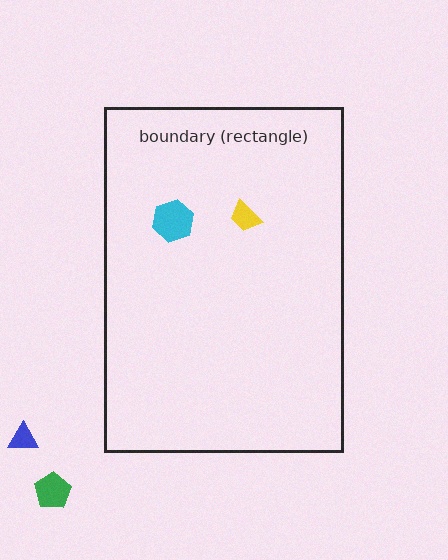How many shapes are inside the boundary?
2 inside, 2 outside.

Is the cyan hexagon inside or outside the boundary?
Inside.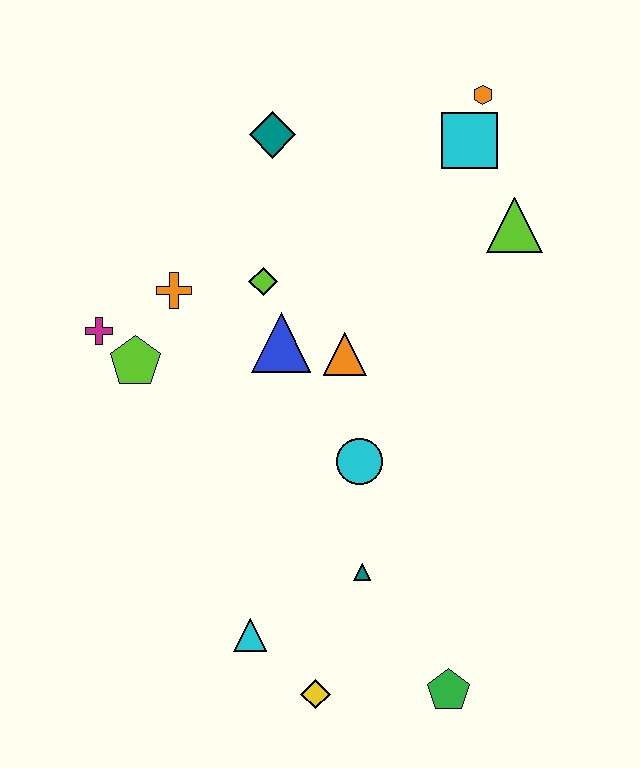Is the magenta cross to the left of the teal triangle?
Yes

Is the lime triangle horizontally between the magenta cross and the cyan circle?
No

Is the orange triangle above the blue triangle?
No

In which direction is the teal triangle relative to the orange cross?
The teal triangle is below the orange cross.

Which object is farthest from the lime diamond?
The green pentagon is farthest from the lime diamond.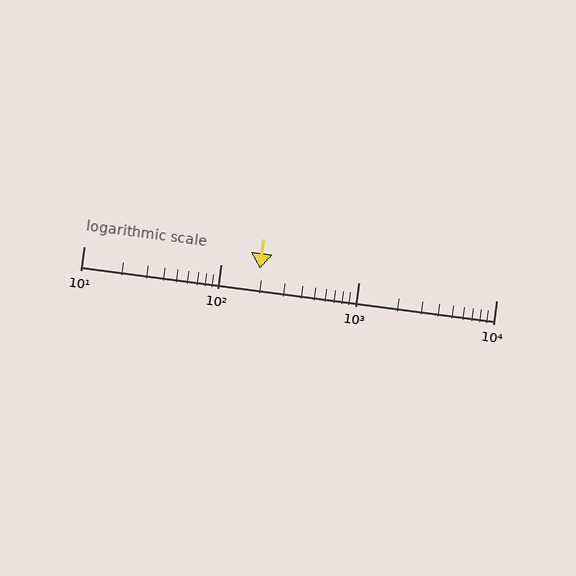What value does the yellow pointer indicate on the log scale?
The pointer indicates approximately 190.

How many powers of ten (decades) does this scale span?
The scale spans 3 decades, from 10 to 10000.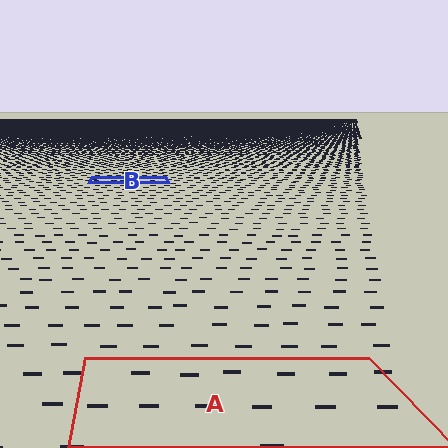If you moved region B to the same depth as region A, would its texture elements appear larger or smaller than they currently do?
They would appear larger. At a closer depth, the same texture elements are projected at a bigger on-screen size.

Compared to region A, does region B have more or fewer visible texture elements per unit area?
Region B has more texture elements per unit area — they are packed more densely because it is farther away.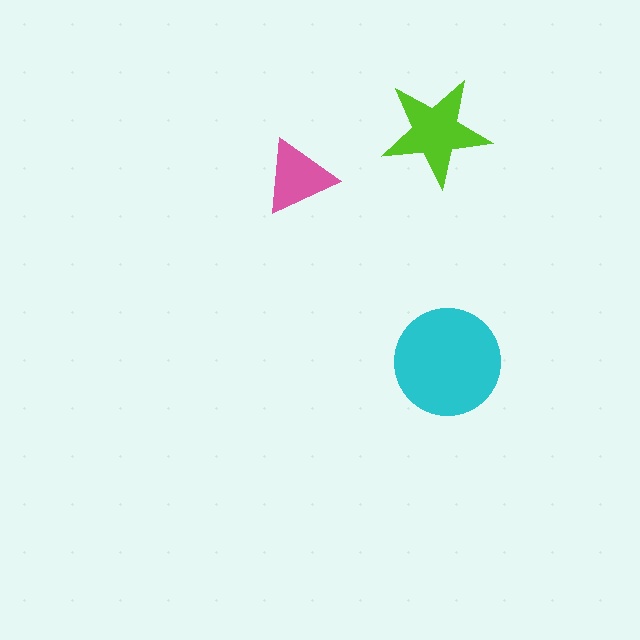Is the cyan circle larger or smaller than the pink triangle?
Larger.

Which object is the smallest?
The pink triangle.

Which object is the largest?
The cyan circle.